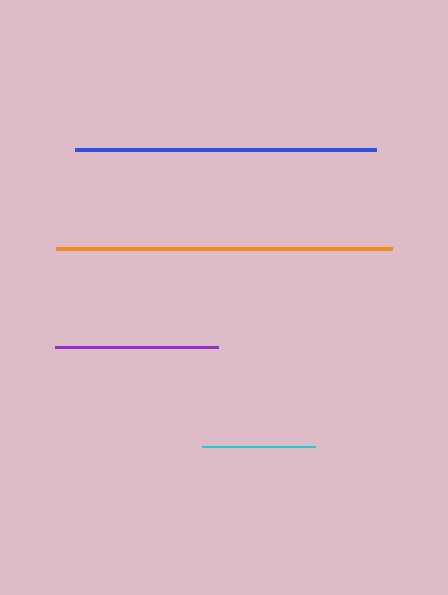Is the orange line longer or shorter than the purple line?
The orange line is longer than the purple line.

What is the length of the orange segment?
The orange segment is approximately 336 pixels long.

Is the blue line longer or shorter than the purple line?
The blue line is longer than the purple line.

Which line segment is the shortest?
The cyan line is the shortest at approximately 113 pixels.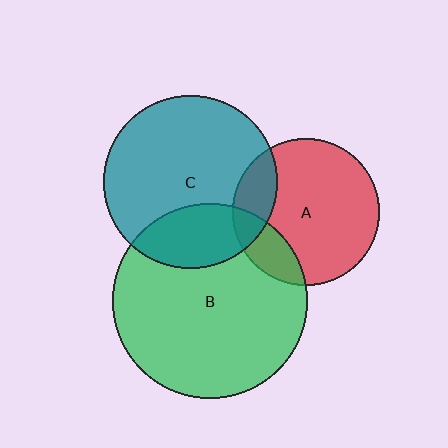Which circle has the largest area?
Circle B (green).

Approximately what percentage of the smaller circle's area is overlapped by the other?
Approximately 15%.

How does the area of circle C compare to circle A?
Approximately 1.4 times.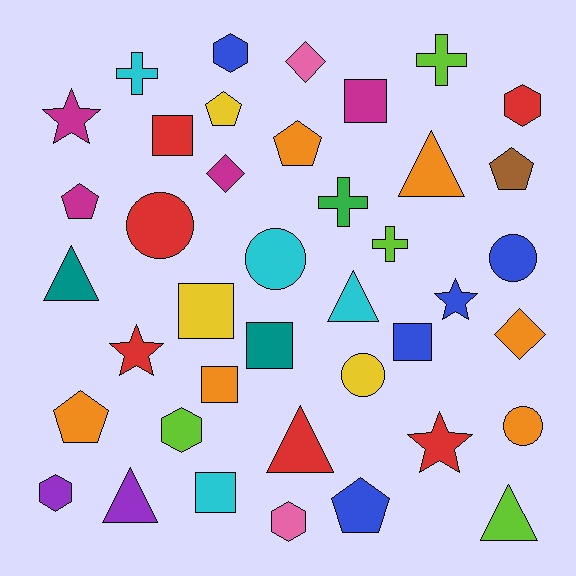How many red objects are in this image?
There are 6 red objects.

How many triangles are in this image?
There are 6 triangles.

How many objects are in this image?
There are 40 objects.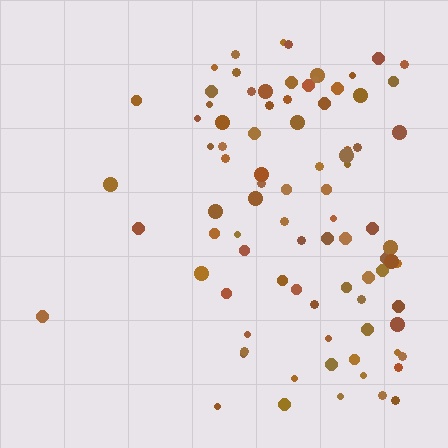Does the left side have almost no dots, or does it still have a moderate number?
Still a moderate number, just noticeably fewer than the right.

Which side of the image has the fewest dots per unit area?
The left.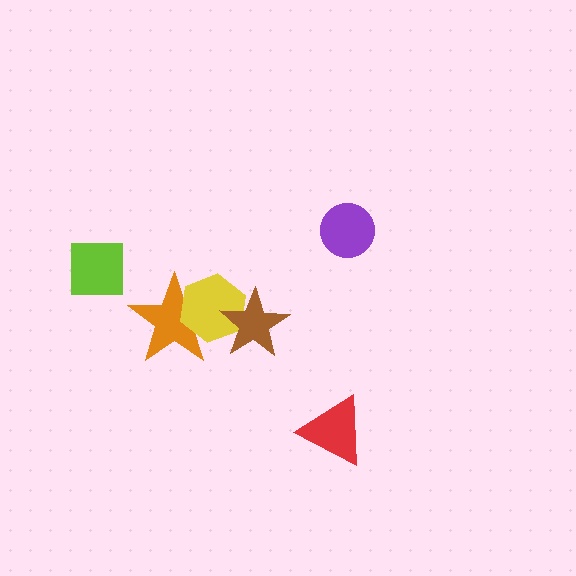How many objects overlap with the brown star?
1 object overlaps with the brown star.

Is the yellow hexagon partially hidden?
Yes, it is partially covered by another shape.